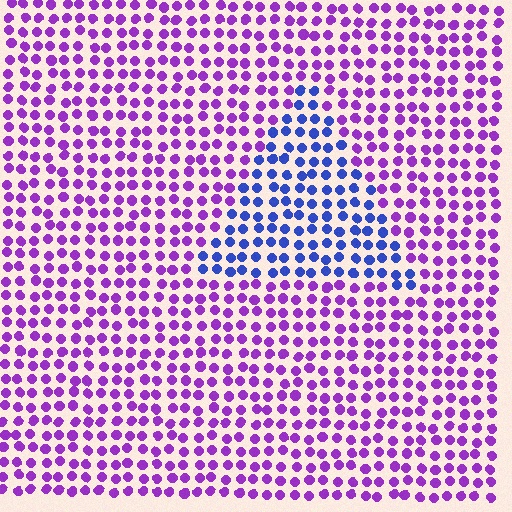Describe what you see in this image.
The image is filled with small purple elements in a uniform arrangement. A triangle-shaped region is visible where the elements are tinted to a slightly different hue, forming a subtle color boundary.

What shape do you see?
I see a triangle.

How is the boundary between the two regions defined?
The boundary is defined purely by a slight shift in hue (about 52 degrees). Spacing, size, and orientation are identical on both sides.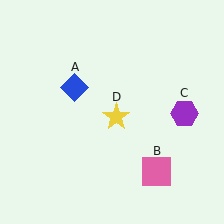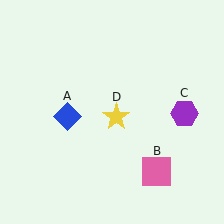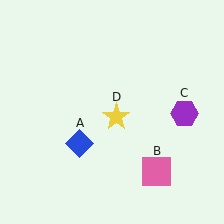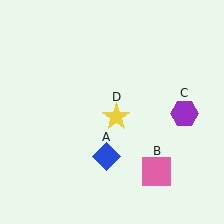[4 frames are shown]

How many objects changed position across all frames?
1 object changed position: blue diamond (object A).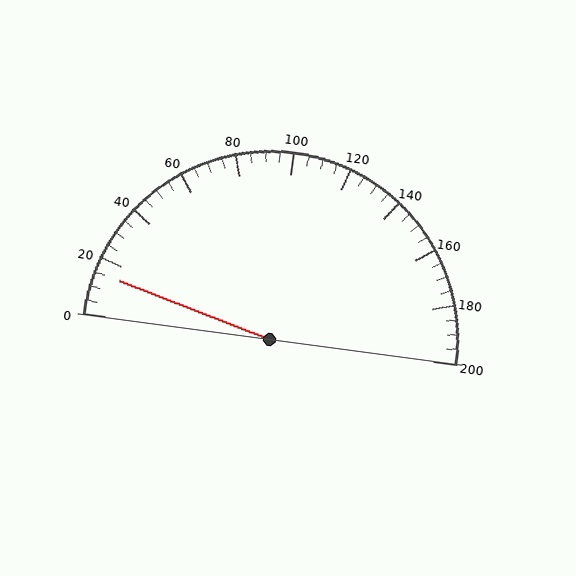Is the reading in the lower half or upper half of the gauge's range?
The reading is in the lower half of the range (0 to 200).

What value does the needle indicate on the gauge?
The needle indicates approximately 15.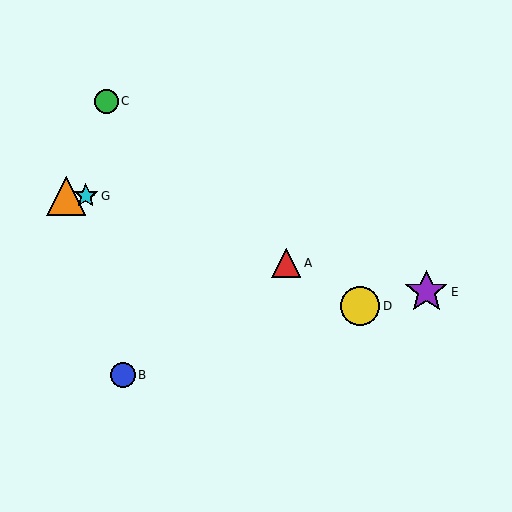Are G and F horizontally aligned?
Yes, both are at y≈196.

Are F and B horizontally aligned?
No, F is at y≈196 and B is at y≈375.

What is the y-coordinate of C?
Object C is at y≈101.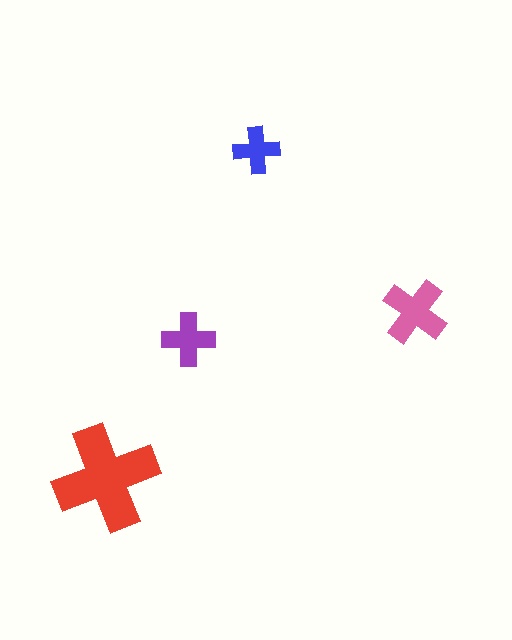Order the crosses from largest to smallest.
the red one, the pink one, the purple one, the blue one.